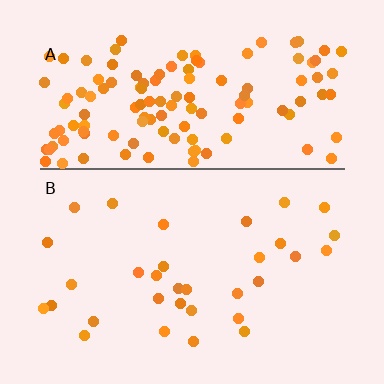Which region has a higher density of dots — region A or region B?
A (the top).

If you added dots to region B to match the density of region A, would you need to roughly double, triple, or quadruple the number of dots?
Approximately quadruple.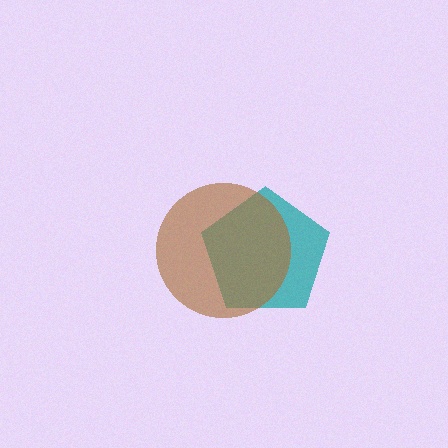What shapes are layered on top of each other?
The layered shapes are: a teal pentagon, a brown circle.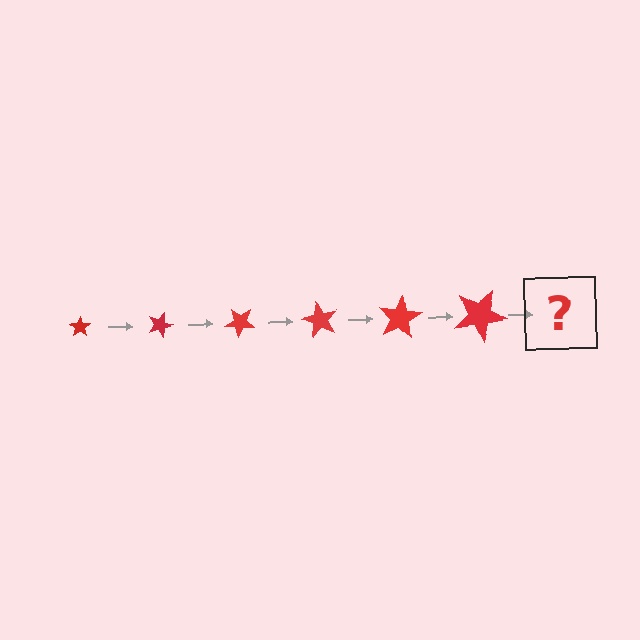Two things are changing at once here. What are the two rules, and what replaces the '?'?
The two rules are that the star grows larger each step and it rotates 20 degrees each step. The '?' should be a star, larger than the previous one and rotated 120 degrees from the start.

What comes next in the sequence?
The next element should be a star, larger than the previous one and rotated 120 degrees from the start.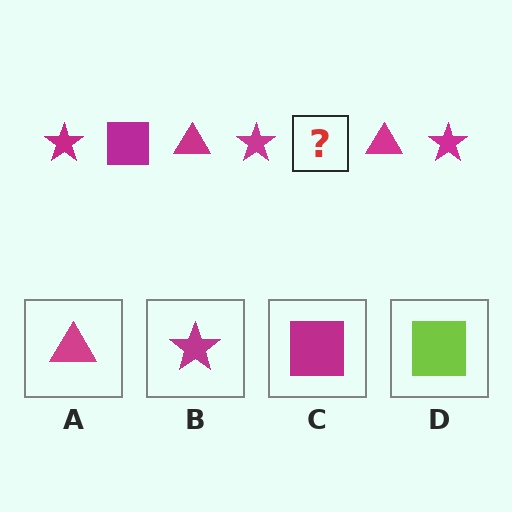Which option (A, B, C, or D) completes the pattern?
C.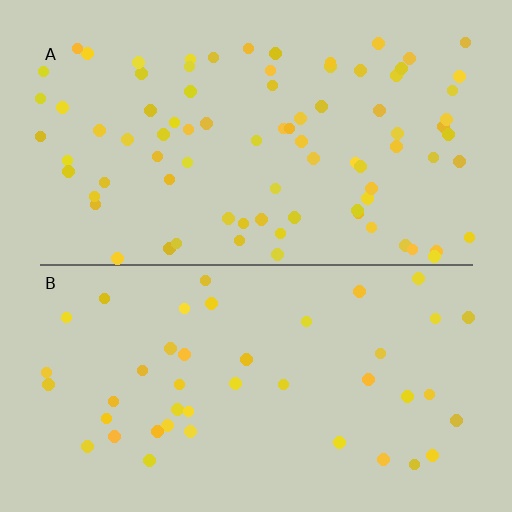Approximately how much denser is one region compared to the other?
Approximately 1.9× — region A over region B.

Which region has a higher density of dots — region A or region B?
A (the top).